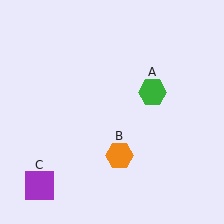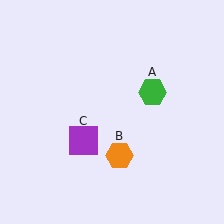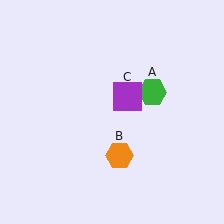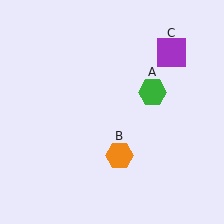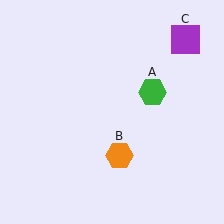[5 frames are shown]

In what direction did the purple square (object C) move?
The purple square (object C) moved up and to the right.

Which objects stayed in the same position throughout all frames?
Green hexagon (object A) and orange hexagon (object B) remained stationary.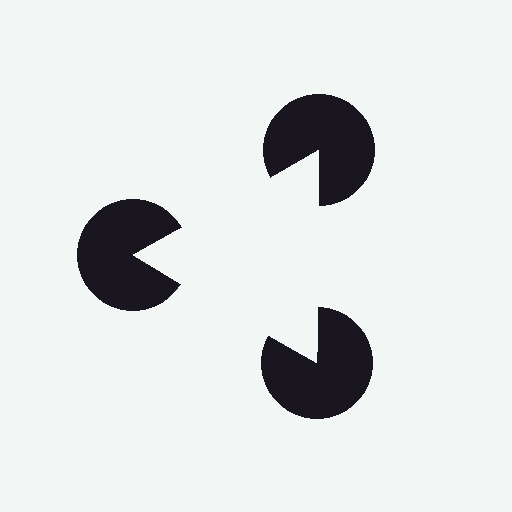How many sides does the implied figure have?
3 sides.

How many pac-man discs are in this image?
There are 3 — one at each vertex of the illusory triangle.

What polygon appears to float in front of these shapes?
An illusory triangle — its edges are inferred from the aligned wedge cuts in the pac-man discs, not physically drawn.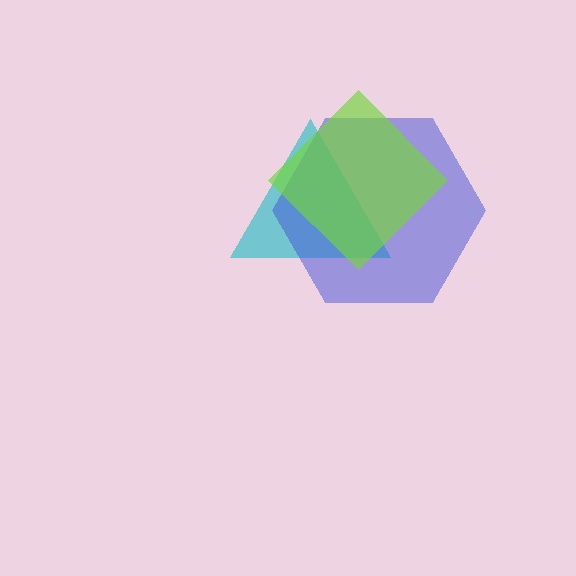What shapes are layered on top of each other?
The layered shapes are: a cyan triangle, a blue hexagon, a lime diamond.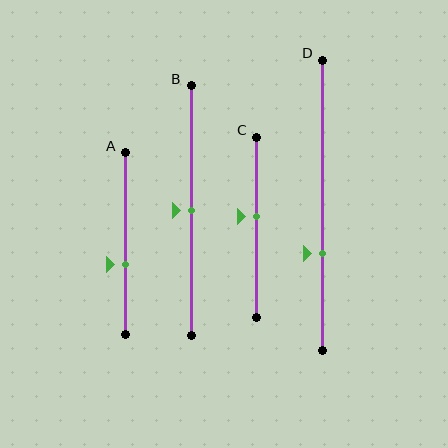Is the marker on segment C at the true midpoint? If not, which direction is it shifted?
No, the marker on segment C is shifted upward by about 6% of the segment length.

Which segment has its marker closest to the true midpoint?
Segment B has its marker closest to the true midpoint.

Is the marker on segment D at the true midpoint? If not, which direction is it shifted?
No, the marker on segment D is shifted downward by about 17% of the segment length.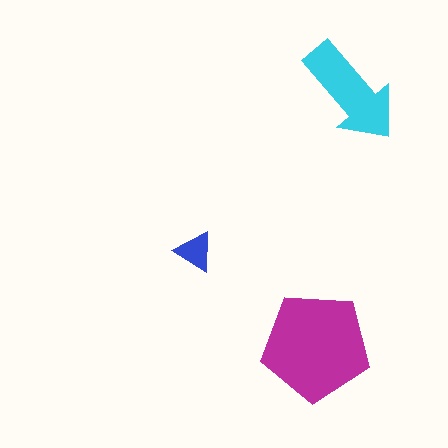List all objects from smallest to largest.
The blue triangle, the cyan arrow, the magenta pentagon.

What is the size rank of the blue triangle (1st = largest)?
3rd.